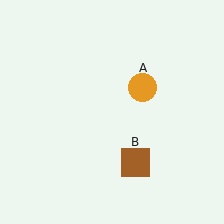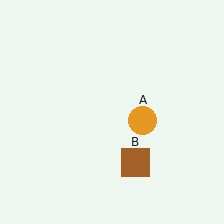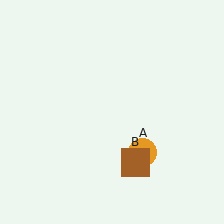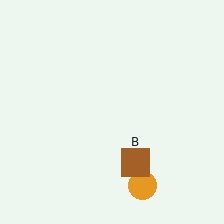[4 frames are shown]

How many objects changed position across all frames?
1 object changed position: orange circle (object A).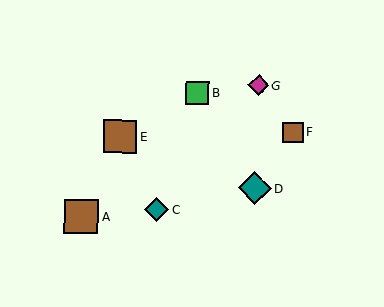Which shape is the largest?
The brown square (labeled A) is the largest.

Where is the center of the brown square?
The center of the brown square is at (81, 217).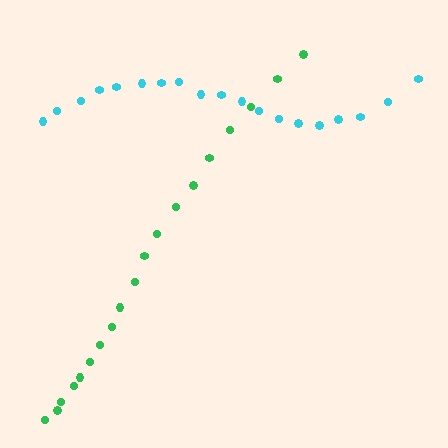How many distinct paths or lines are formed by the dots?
There are 2 distinct paths.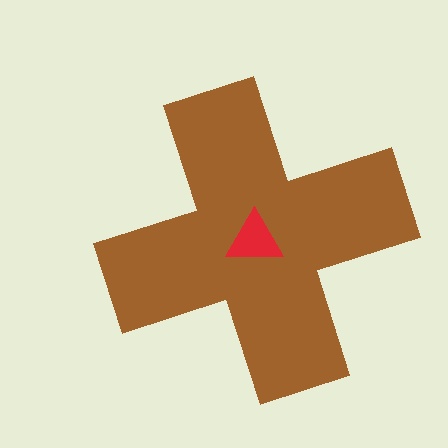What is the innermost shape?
The red triangle.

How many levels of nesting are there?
2.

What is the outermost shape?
The brown cross.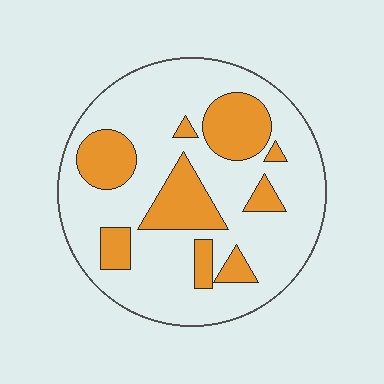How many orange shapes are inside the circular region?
9.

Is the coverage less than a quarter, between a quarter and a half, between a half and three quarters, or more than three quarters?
Between a quarter and a half.